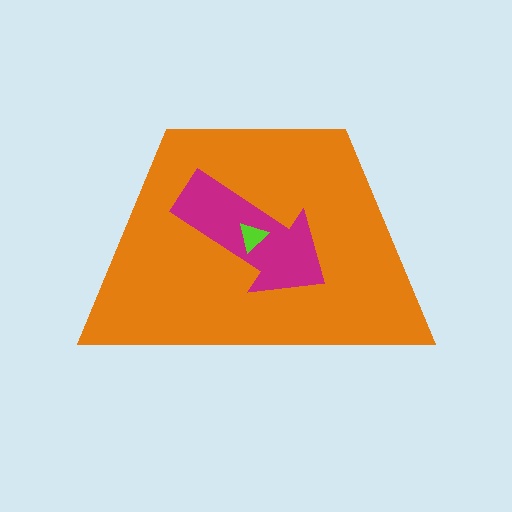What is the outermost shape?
The orange trapezoid.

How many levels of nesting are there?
3.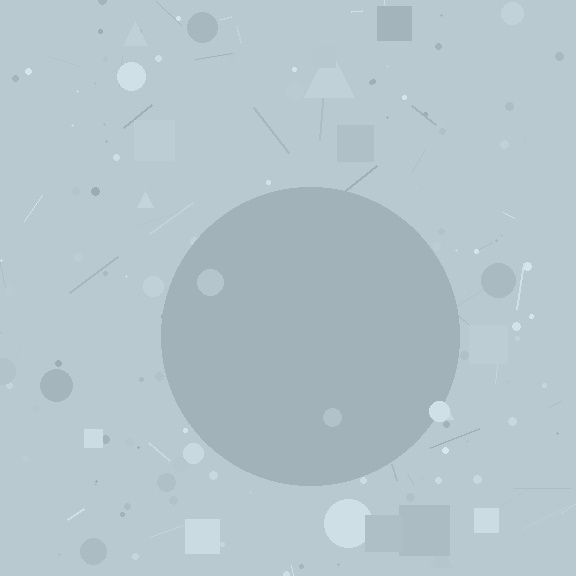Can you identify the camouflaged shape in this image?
The camouflaged shape is a circle.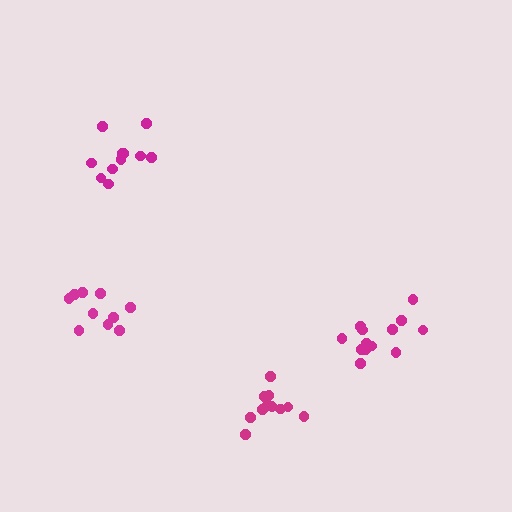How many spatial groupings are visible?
There are 4 spatial groupings.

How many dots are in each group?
Group 1: 13 dots, Group 2: 11 dots, Group 3: 10 dots, Group 4: 11 dots (45 total).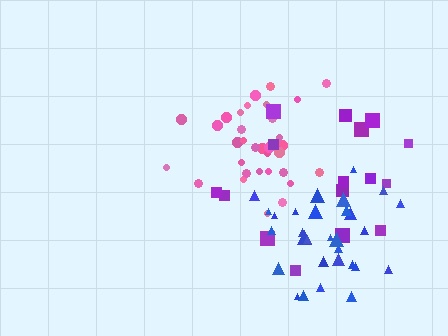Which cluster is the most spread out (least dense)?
Purple.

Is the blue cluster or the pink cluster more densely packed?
Pink.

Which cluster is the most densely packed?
Pink.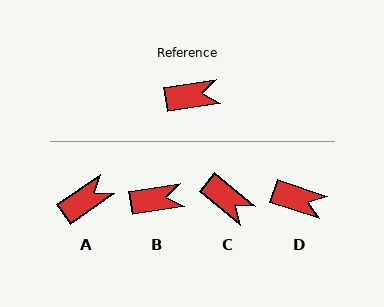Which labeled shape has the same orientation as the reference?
B.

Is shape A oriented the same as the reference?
No, it is off by about 26 degrees.